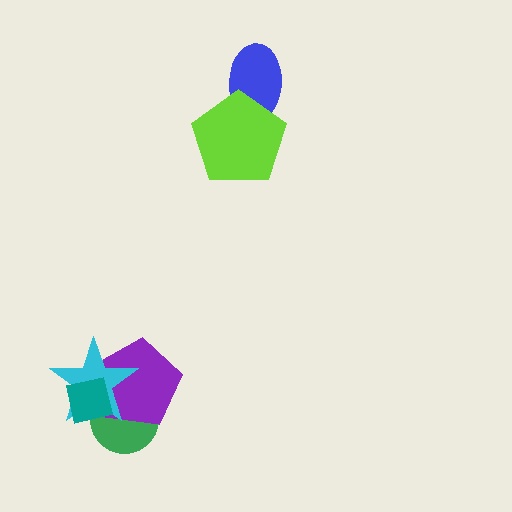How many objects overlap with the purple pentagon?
3 objects overlap with the purple pentagon.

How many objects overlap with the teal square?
3 objects overlap with the teal square.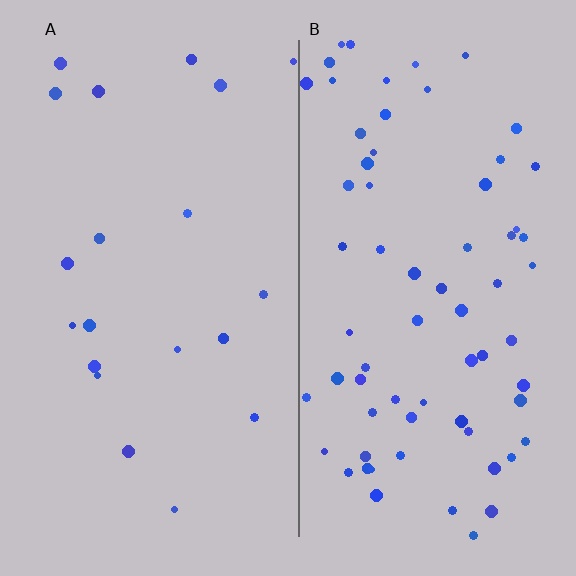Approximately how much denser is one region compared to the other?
Approximately 3.5× — region B over region A.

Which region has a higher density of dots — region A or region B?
B (the right).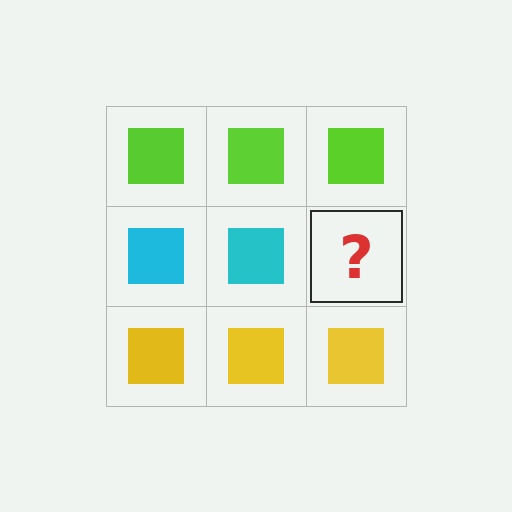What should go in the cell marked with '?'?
The missing cell should contain a cyan square.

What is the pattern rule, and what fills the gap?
The rule is that each row has a consistent color. The gap should be filled with a cyan square.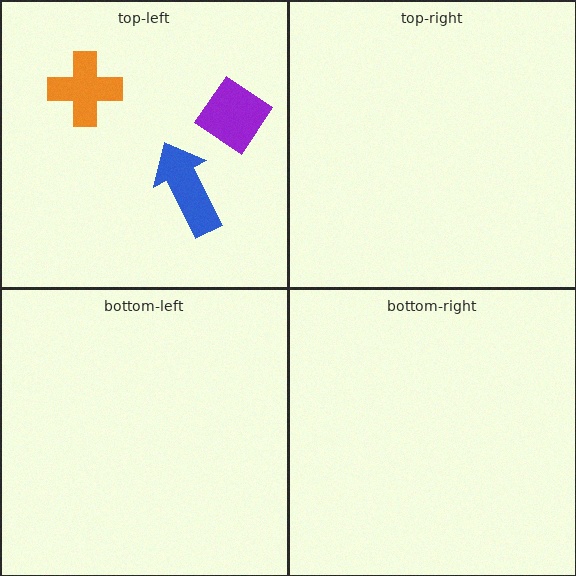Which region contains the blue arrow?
The top-left region.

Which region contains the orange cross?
The top-left region.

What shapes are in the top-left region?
The purple diamond, the orange cross, the blue arrow.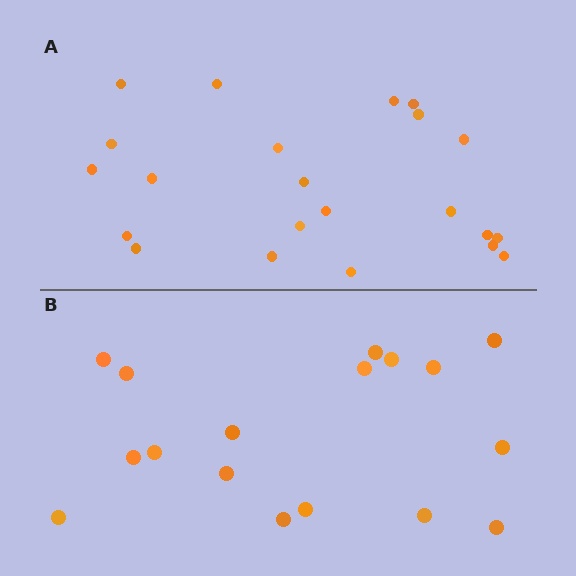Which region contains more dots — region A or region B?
Region A (the top region) has more dots.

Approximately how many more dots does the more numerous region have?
Region A has about 5 more dots than region B.